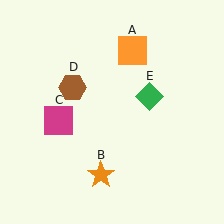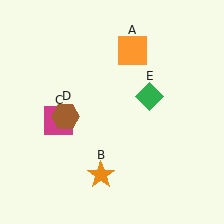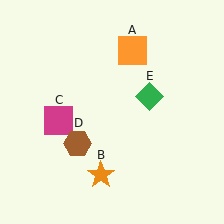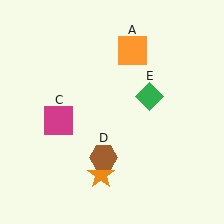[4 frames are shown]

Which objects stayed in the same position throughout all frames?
Orange square (object A) and orange star (object B) and magenta square (object C) and green diamond (object E) remained stationary.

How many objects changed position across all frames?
1 object changed position: brown hexagon (object D).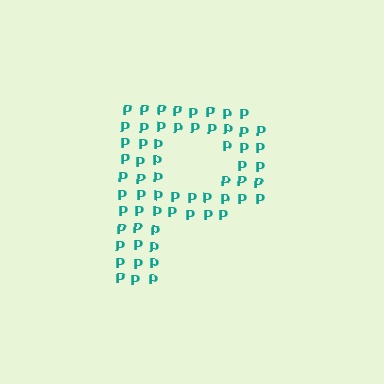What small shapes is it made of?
It is made of small letter P's.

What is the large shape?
The large shape is the letter P.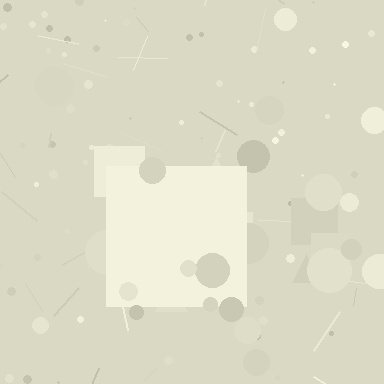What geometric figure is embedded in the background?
A square is embedded in the background.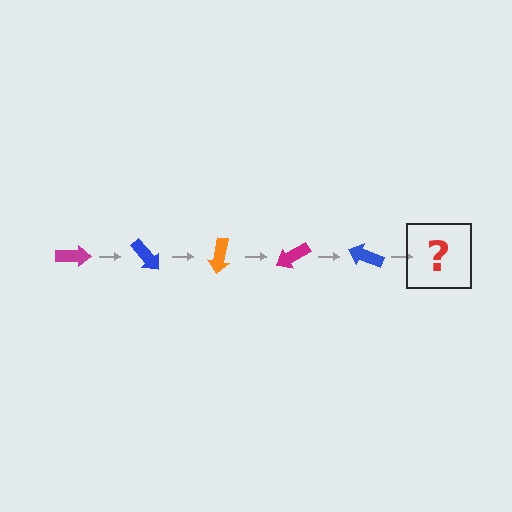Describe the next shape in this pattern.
It should be an orange arrow, rotated 250 degrees from the start.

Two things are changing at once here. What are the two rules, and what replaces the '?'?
The two rules are that it rotates 50 degrees each step and the color cycles through magenta, blue, and orange. The '?' should be an orange arrow, rotated 250 degrees from the start.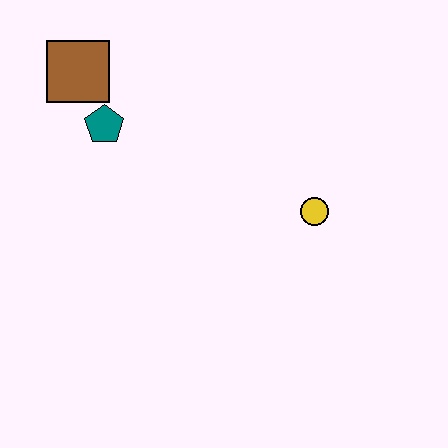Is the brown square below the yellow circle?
No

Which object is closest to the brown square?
The teal pentagon is closest to the brown square.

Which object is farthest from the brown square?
The yellow circle is farthest from the brown square.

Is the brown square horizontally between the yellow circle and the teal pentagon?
No